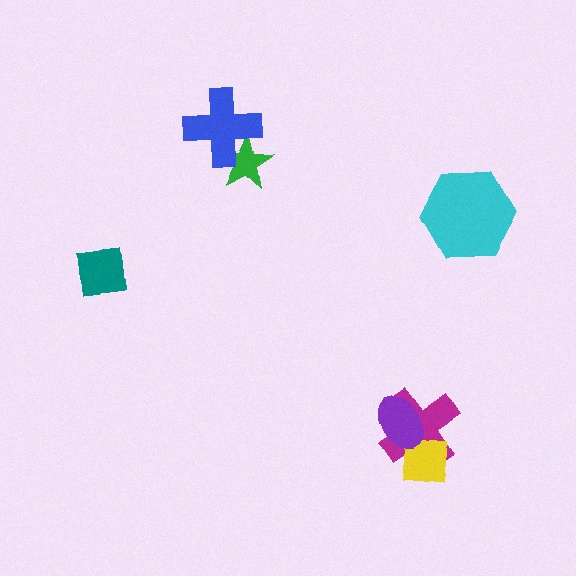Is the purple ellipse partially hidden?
No, no other shape covers it.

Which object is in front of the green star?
The blue cross is in front of the green star.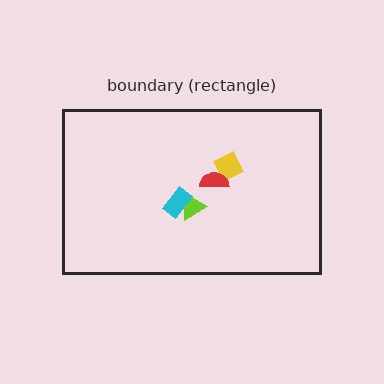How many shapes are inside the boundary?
4 inside, 0 outside.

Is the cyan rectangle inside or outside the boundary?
Inside.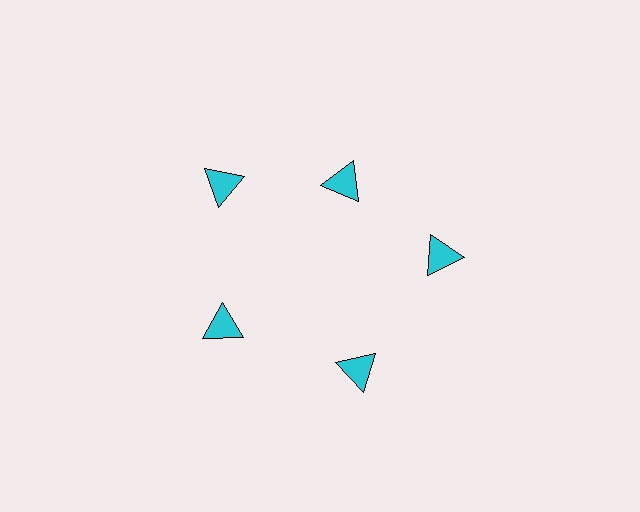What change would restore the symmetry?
The symmetry would be restored by moving it outward, back onto the ring so that all 5 triangles sit at equal angles and equal distance from the center.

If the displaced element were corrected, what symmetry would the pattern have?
It would have 5-fold rotational symmetry — the pattern would map onto itself every 72 degrees.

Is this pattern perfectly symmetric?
No. The 5 cyan triangles are arranged in a ring, but one element near the 1 o'clock position is pulled inward toward the center, breaking the 5-fold rotational symmetry.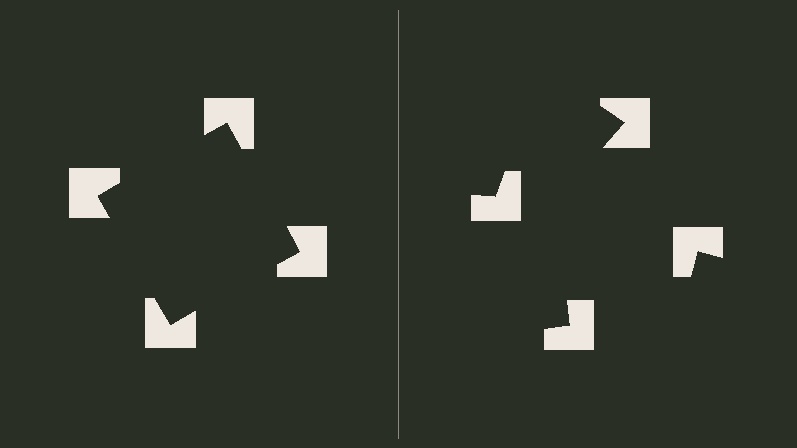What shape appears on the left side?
An illusory square.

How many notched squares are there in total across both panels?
8 — 4 on each side.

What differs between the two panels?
The notched squares are positioned identically on both sides; only the wedge orientations differ. On the left they align to a square; on the right they are misaligned.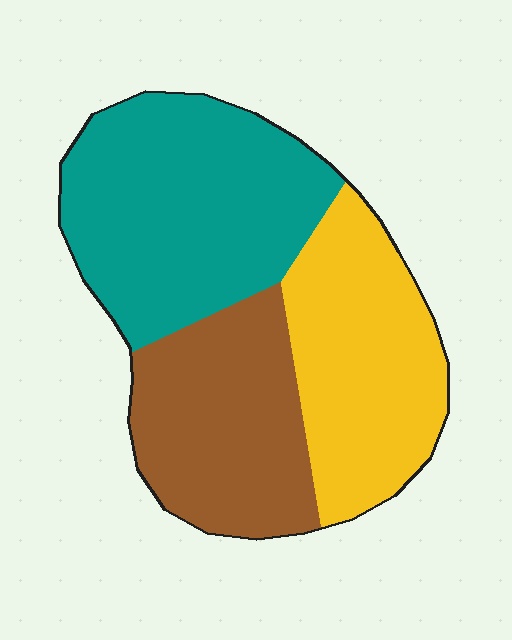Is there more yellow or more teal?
Teal.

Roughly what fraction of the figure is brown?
Brown takes up between a sixth and a third of the figure.